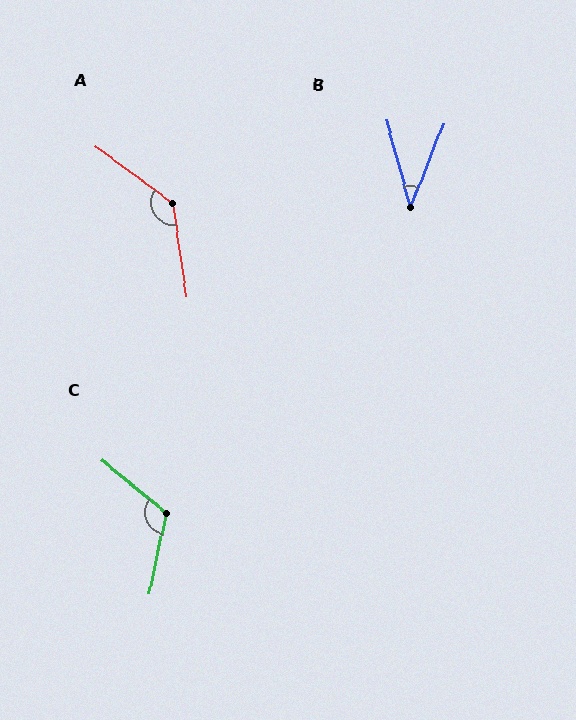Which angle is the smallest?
B, at approximately 37 degrees.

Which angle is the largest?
A, at approximately 135 degrees.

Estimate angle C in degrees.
Approximately 117 degrees.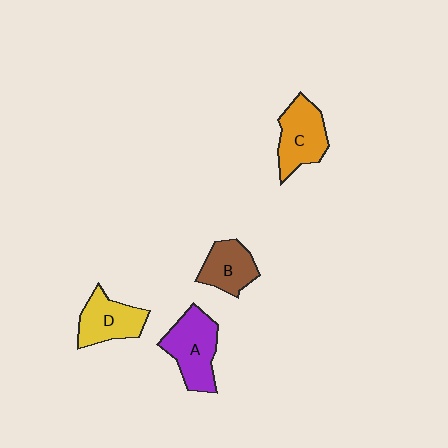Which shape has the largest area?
Shape A (purple).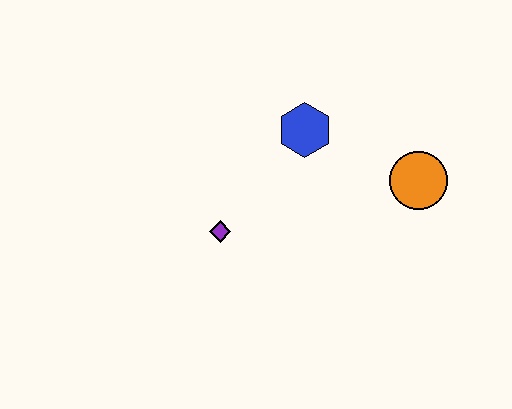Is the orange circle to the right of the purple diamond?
Yes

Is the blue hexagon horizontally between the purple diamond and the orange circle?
Yes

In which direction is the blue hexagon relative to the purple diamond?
The blue hexagon is above the purple diamond.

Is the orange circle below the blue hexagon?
Yes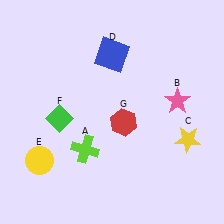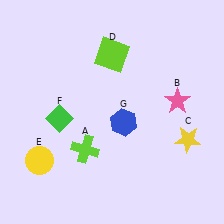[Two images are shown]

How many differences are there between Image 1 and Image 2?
There are 2 differences between the two images.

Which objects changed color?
D changed from blue to lime. G changed from red to blue.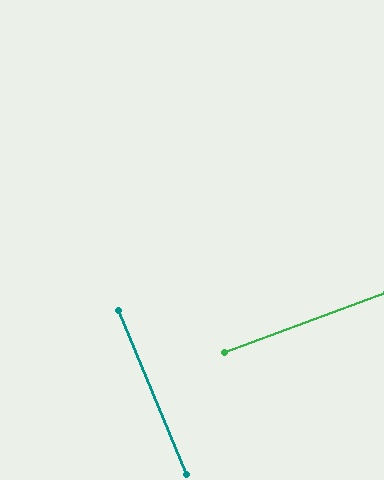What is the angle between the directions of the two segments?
Approximately 88 degrees.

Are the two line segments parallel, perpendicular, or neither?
Perpendicular — they meet at approximately 88°.